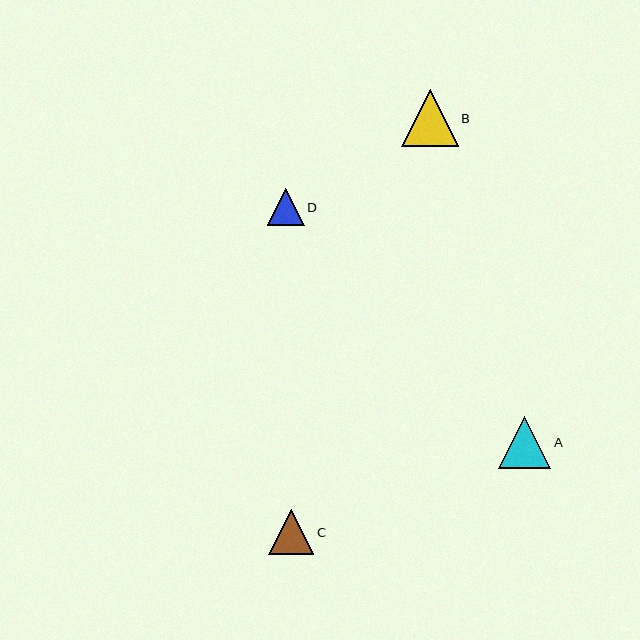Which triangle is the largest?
Triangle B is the largest with a size of approximately 57 pixels.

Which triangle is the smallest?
Triangle D is the smallest with a size of approximately 37 pixels.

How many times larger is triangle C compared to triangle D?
Triangle C is approximately 1.2 times the size of triangle D.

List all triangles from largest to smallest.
From largest to smallest: B, A, C, D.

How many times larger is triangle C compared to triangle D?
Triangle C is approximately 1.2 times the size of triangle D.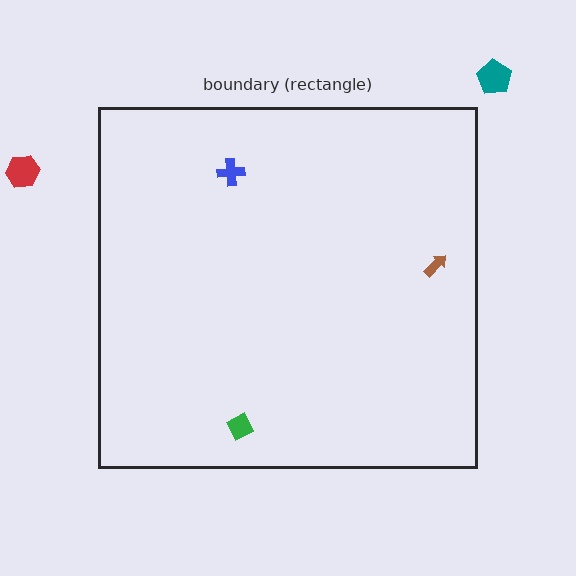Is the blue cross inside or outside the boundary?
Inside.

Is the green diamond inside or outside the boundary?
Inside.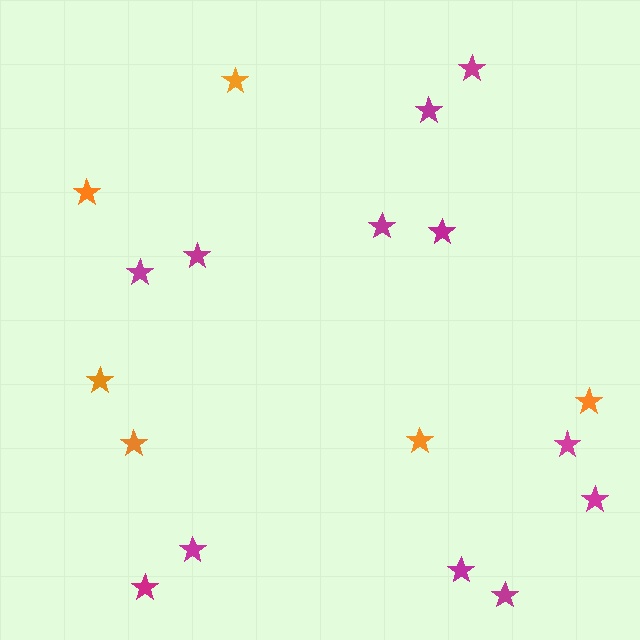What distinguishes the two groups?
There are 2 groups: one group of orange stars (6) and one group of magenta stars (12).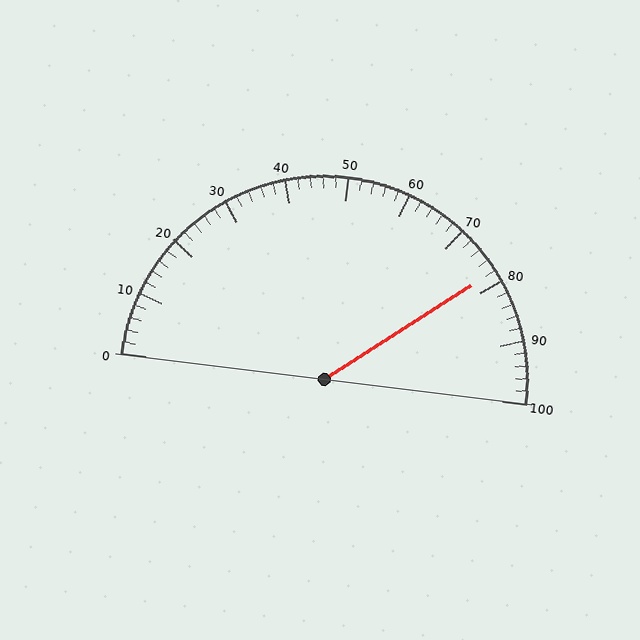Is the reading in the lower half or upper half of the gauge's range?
The reading is in the upper half of the range (0 to 100).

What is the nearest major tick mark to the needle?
The nearest major tick mark is 80.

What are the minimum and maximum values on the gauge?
The gauge ranges from 0 to 100.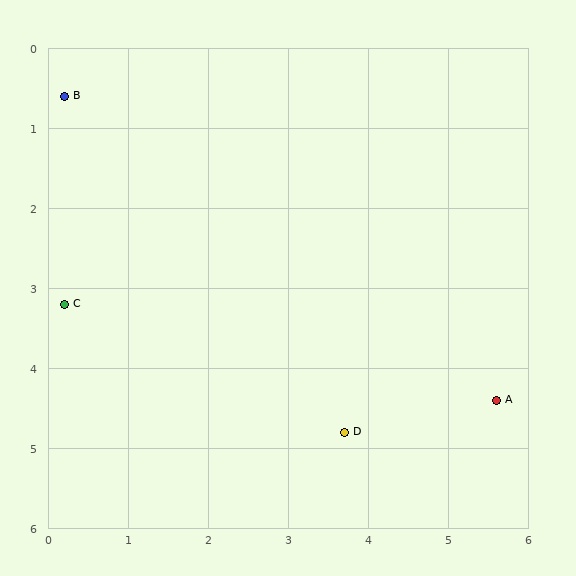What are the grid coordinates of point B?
Point B is at approximately (0.2, 0.6).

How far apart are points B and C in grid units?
Points B and C are about 2.6 grid units apart.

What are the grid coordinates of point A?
Point A is at approximately (5.6, 4.4).